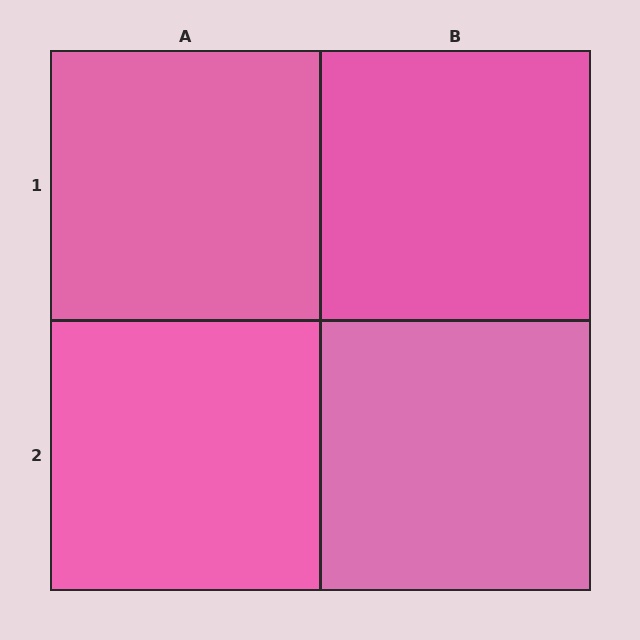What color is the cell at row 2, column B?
Pink.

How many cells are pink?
4 cells are pink.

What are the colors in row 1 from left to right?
Pink, pink.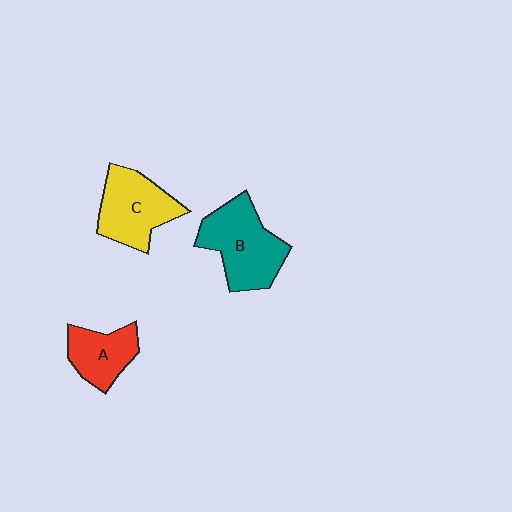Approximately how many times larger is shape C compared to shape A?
Approximately 1.4 times.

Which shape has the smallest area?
Shape A (red).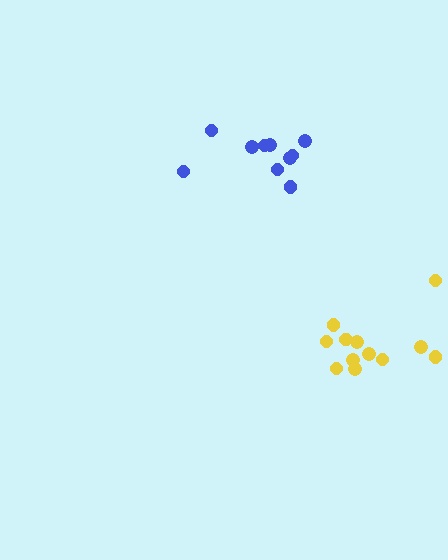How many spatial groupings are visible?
There are 2 spatial groupings.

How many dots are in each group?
Group 1: 10 dots, Group 2: 12 dots (22 total).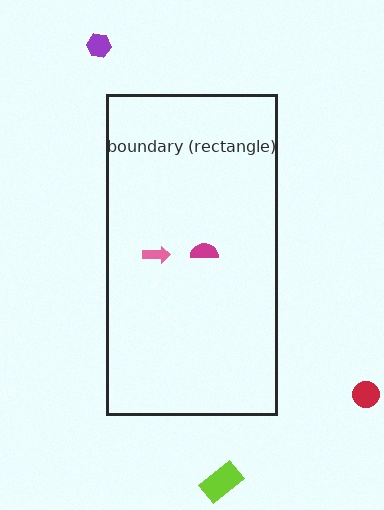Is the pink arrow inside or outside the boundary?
Inside.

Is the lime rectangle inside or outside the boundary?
Outside.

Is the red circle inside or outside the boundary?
Outside.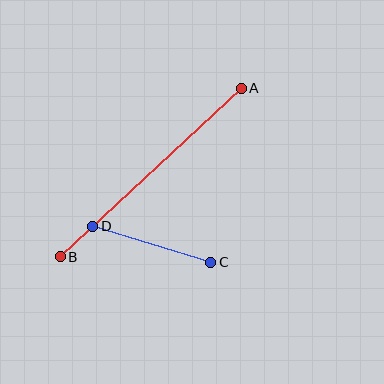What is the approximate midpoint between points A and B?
The midpoint is at approximately (151, 172) pixels.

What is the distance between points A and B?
The distance is approximately 247 pixels.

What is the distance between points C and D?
The distance is approximately 123 pixels.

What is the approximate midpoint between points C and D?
The midpoint is at approximately (152, 244) pixels.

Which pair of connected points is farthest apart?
Points A and B are farthest apart.